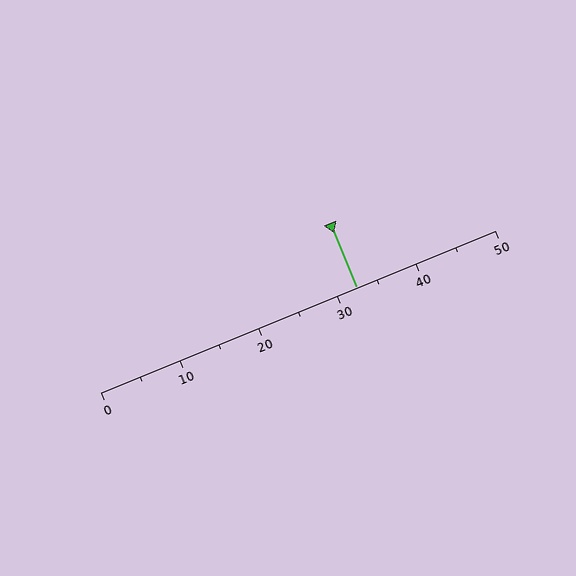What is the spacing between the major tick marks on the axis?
The major ticks are spaced 10 apart.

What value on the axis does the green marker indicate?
The marker indicates approximately 32.5.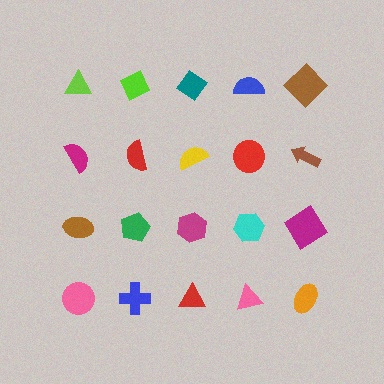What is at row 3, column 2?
A green pentagon.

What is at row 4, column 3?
A red triangle.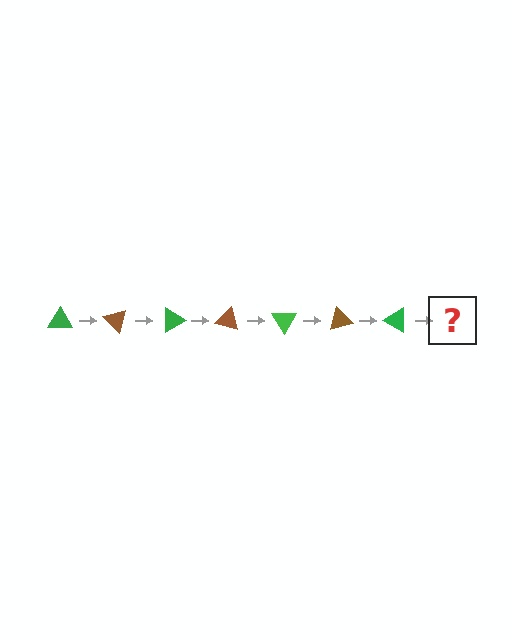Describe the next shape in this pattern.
It should be a brown triangle, rotated 315 degrees from the start.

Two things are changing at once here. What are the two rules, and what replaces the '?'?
The two rules are that it rotates 45 degrees each step and the color cycles through green and brown. The '?' should be a brown triangle, rotated 315 degrees from the start.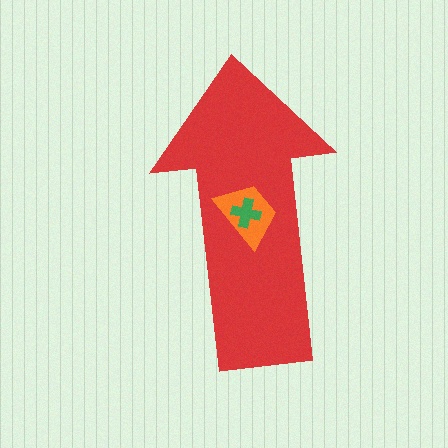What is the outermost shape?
The red arrow.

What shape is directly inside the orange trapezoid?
The green cross.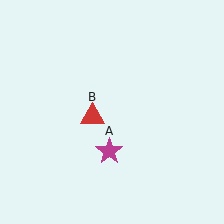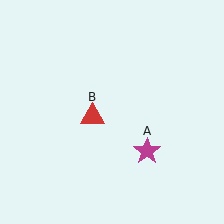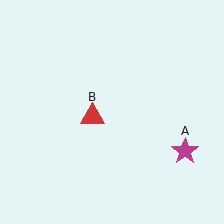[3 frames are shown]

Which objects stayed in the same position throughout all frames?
Red triangle (object B) remained stationary.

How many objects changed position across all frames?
1 object changed position: magenta star (object A).